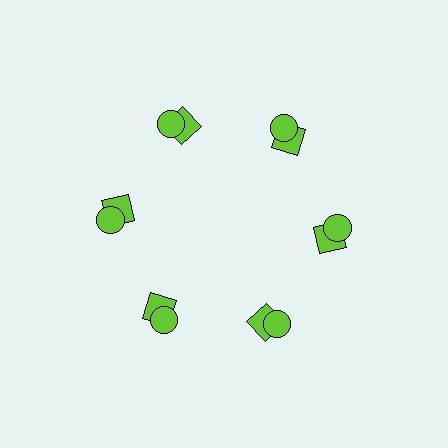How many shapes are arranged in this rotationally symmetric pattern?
There are 12 shapes, arranged in 6 groups of 2.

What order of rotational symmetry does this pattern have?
This pattern has 6-fold rotational symmetry.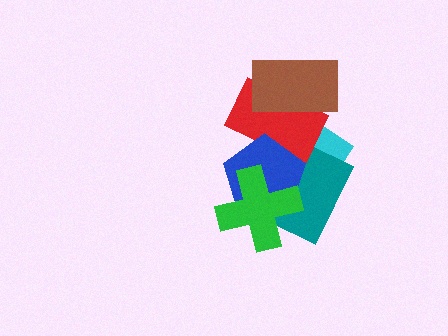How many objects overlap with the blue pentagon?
4 objects overlap with the blue pentagon.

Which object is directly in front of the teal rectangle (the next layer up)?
The blue pentagon is directly in front of the teal rectangle.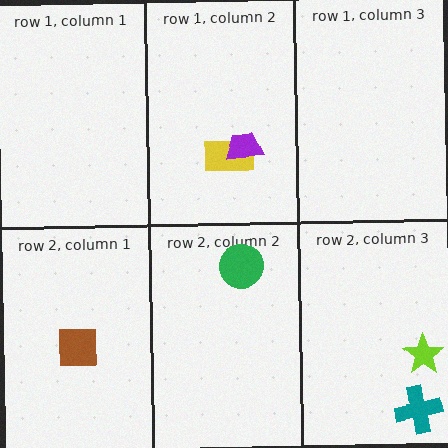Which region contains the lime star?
The row 2, column 3 region.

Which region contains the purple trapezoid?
The row 1, column 2 region.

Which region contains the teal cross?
The row 2, column 3 region.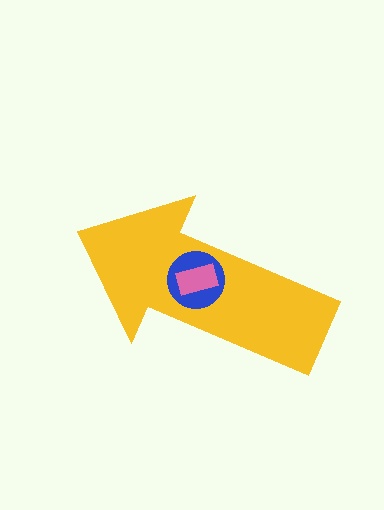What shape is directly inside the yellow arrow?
The blue circle.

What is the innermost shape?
The pink rectangle.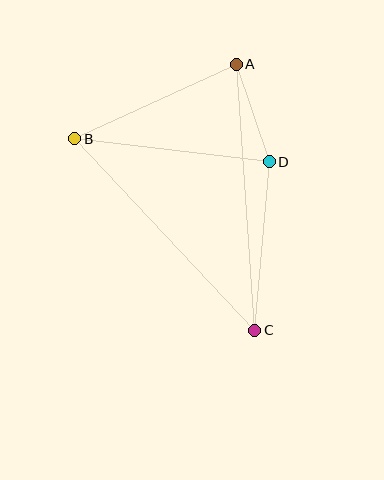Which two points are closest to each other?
Points A and D are closest to each other.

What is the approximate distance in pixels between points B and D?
The distance between B and D is approximately 196 pixels.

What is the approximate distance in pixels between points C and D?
The distance between C and D is approximately 169 pixels.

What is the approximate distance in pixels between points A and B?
The distance between A and B is approximately 178 pixels.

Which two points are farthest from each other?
Points A and C are farthest from each other.